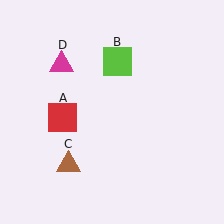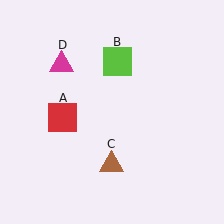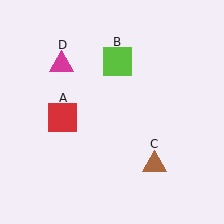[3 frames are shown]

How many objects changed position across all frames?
1 object changed position: brown triangle (object C).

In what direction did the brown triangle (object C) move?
The brown triangle (object C) moved right.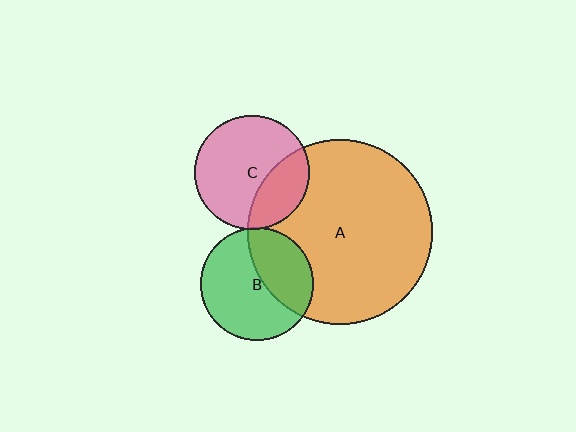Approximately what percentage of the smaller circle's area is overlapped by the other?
Approximately 30%.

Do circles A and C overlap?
Yes.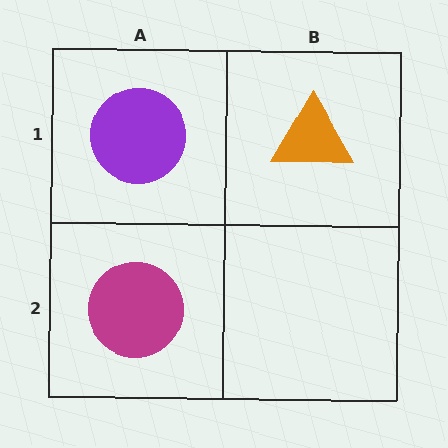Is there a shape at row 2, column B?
No, that cell is empty.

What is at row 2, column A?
A magenta circle.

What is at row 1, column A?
A purple circle.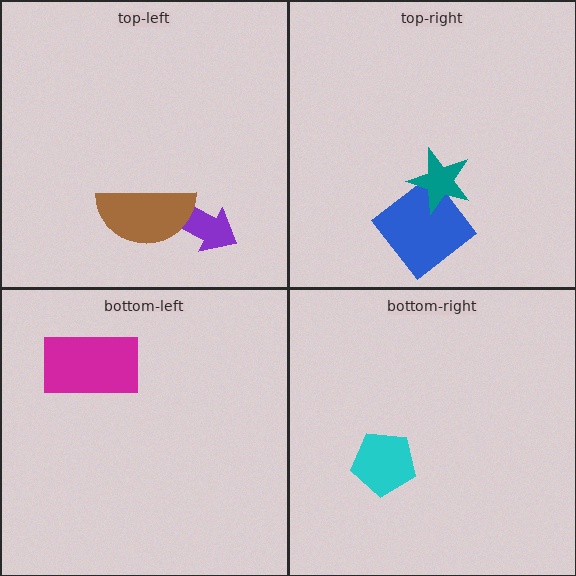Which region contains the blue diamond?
The top-right region.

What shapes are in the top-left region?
The purple arrow, the brown semicircle.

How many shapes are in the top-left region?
2.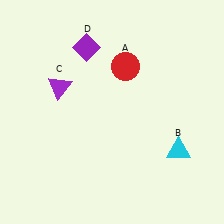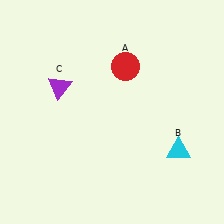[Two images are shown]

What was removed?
The purple diamond (D) was removed in Image 2.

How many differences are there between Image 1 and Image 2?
There is 1 difference between the two images.